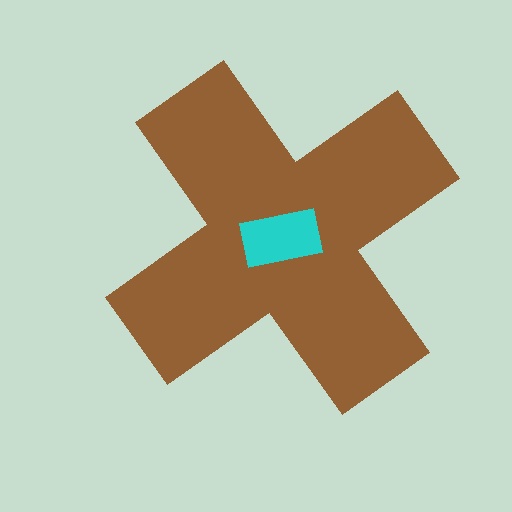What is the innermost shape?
The cyan rectangle.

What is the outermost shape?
The brown cross.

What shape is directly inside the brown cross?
The cyan rectangle.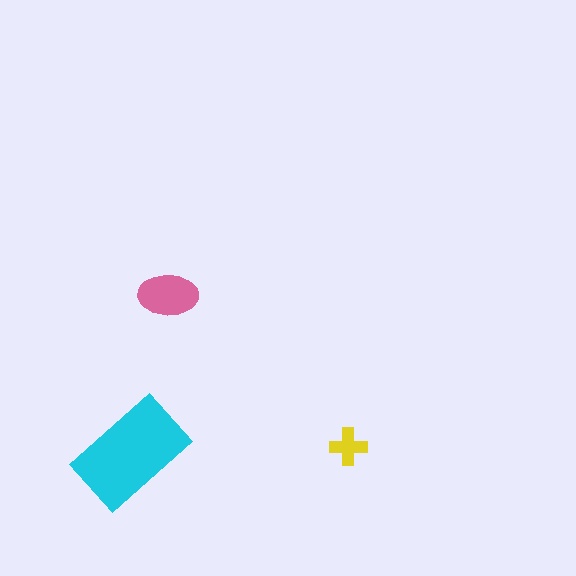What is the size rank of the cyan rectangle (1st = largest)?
1st.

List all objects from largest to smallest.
The cyan rectangle, the pink ellipse, the yellow cross.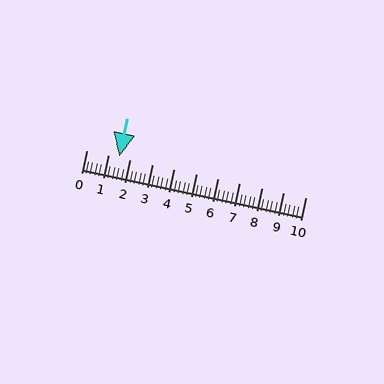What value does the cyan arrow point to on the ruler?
The cyan arrow points to approximately 1.5.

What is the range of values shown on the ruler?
The ruler shows values from 0 to 10.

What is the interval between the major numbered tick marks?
The major tick marks are spaced 1 units apart.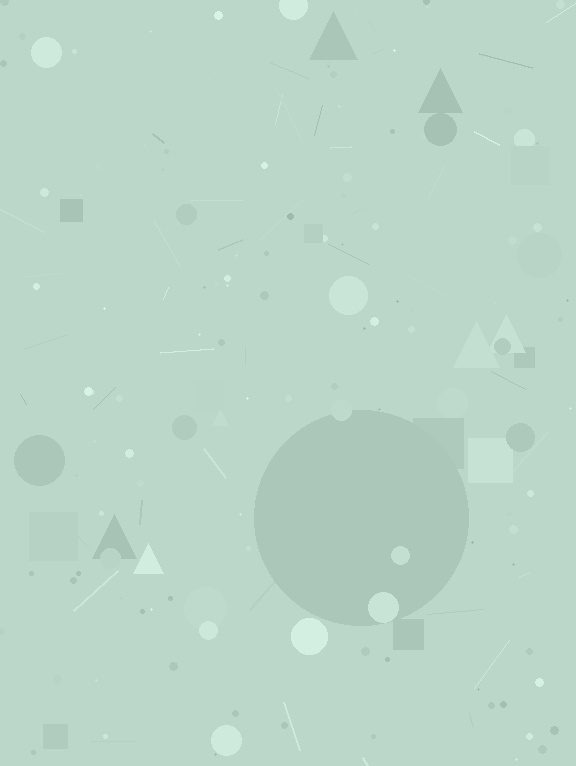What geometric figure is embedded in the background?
A circle is embedded in the background.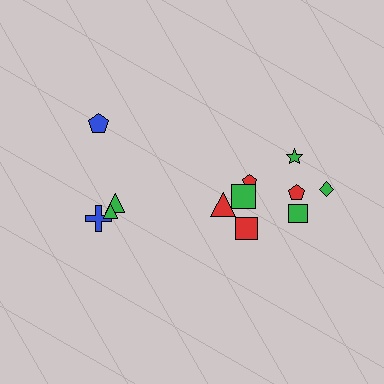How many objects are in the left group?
There are 4 objects.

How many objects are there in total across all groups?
There are 12 objects.